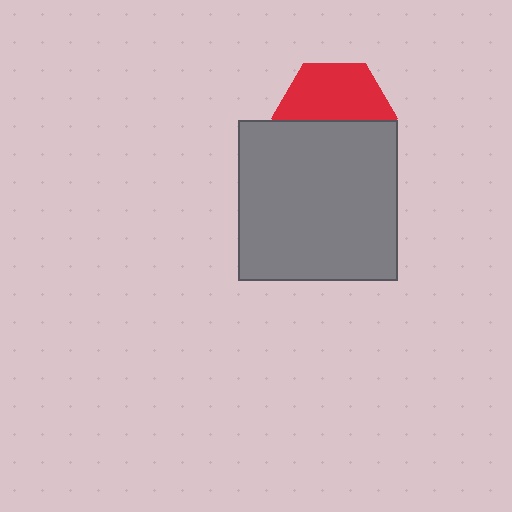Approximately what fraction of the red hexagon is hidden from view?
Roughly 49% of the red hexagon is hidden behind the gray square.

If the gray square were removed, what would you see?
You would see the complete red hexagon.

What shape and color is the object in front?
The object in front is a gray square.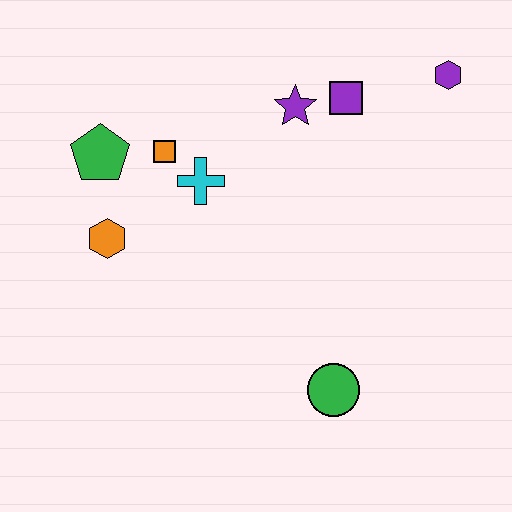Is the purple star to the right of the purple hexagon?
No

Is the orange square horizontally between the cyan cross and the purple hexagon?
No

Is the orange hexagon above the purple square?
No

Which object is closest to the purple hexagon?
The purple square is closest to the purple hexagon.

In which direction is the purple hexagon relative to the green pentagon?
The purple hexagon is to the right of the green pentagon.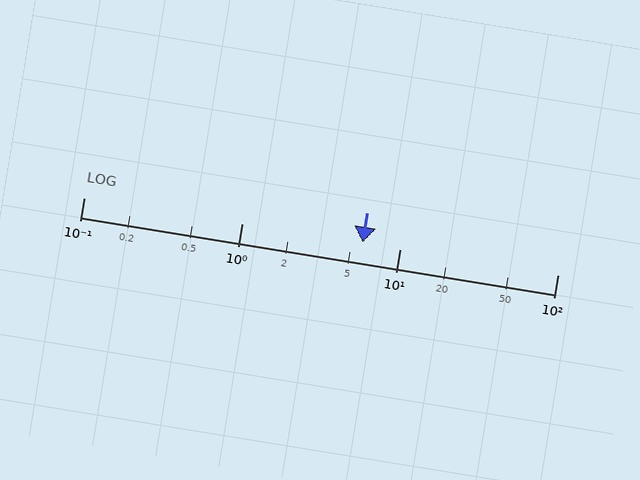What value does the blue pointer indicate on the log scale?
The pointer indicates approximately 5.8.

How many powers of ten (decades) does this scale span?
The scale spans 3 decades, from 0.1 to 100.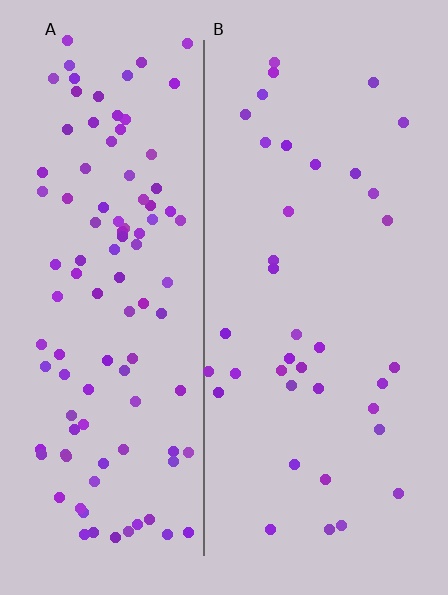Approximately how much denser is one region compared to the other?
Approximately 2.8× — region A over region B.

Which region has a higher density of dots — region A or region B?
A (the left).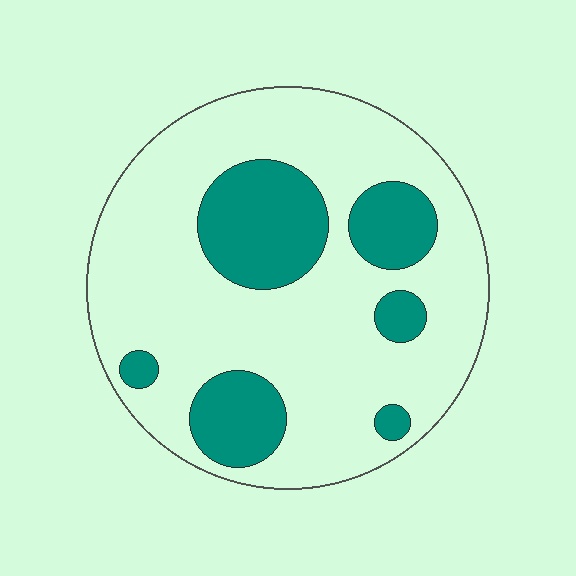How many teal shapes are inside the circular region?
6.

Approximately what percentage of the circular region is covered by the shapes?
Approximately 25%.